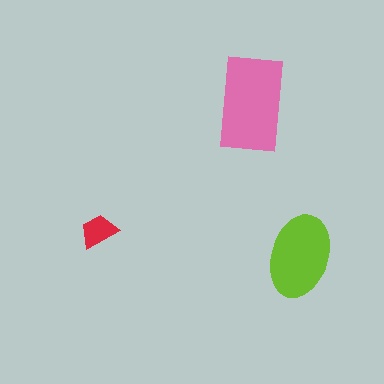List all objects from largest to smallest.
The pink rectangle, the lime ellipse, the red trapezoid.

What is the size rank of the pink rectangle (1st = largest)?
1st.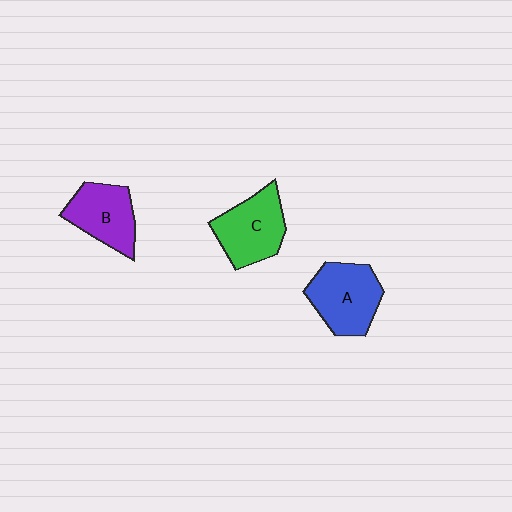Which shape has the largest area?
Shape A (blue).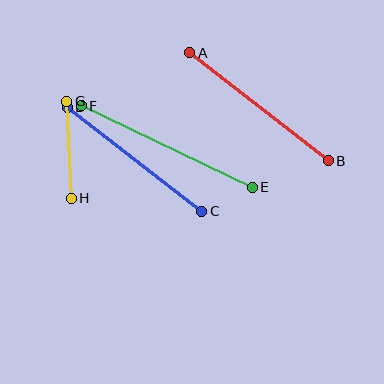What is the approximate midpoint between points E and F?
The midpoint is at approximately (167, 147) pixels.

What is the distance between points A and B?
The distance is approximately 176 pixels.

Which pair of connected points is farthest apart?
Points E and F are farthest apart.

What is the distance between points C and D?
The distance is approximately 170 pixels.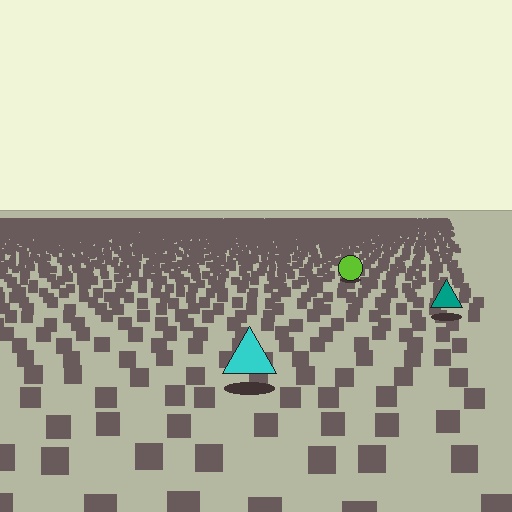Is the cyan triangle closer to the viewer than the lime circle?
Yes. The cyan triangle is closer — you can tell from the texture gradient: the ground texture is coarser near it.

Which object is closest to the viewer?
The cyan triangle is closest. The texture marks near it are larger and more spread out.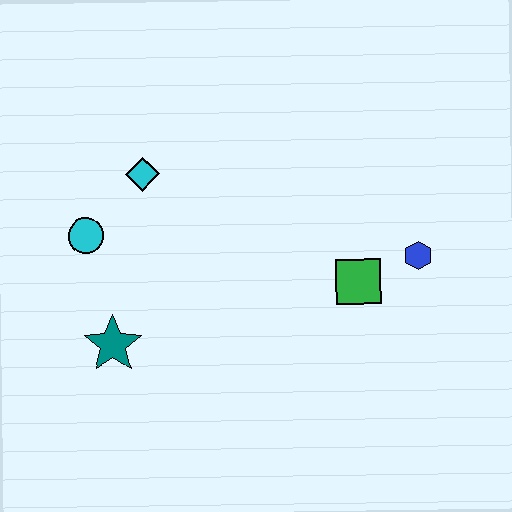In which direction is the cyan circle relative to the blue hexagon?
The cyan circle is to the left of the blue hexagon.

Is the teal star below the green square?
Yes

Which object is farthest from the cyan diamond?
The blue hexagon is farthest from the cyan diamond.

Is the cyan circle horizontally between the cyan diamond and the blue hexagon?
No